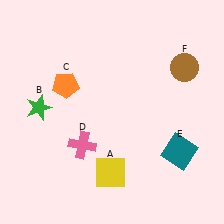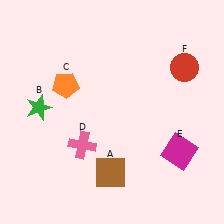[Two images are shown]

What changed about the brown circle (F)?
In Image 1, F is brown. In Image 2, it changed to red.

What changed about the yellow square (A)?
In Image 1, A is yellow. In Image 2, it changed to brown.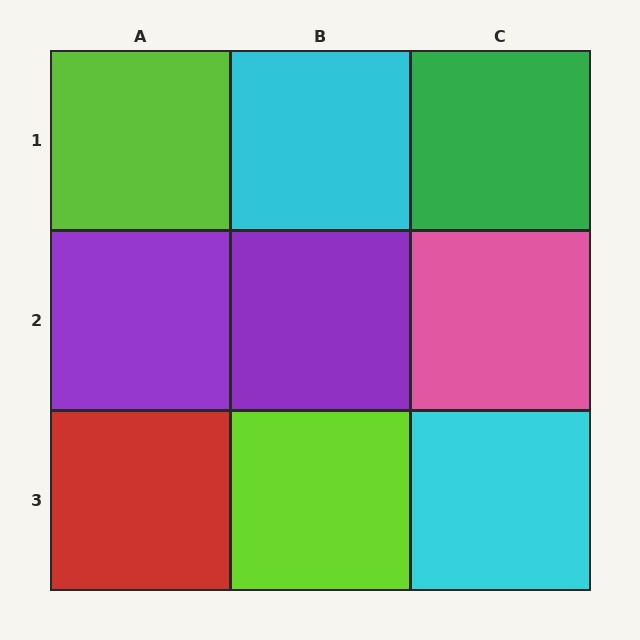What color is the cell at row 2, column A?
Purple.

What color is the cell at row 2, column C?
Pink.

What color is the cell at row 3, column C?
Cyan.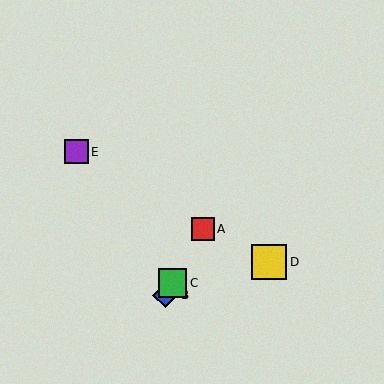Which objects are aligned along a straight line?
Objects A, B, C are aligned along a straight line.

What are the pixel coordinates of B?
Object B is at (165, 295).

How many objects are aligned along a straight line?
3 objects (A, B, C) are aligned along a straight line.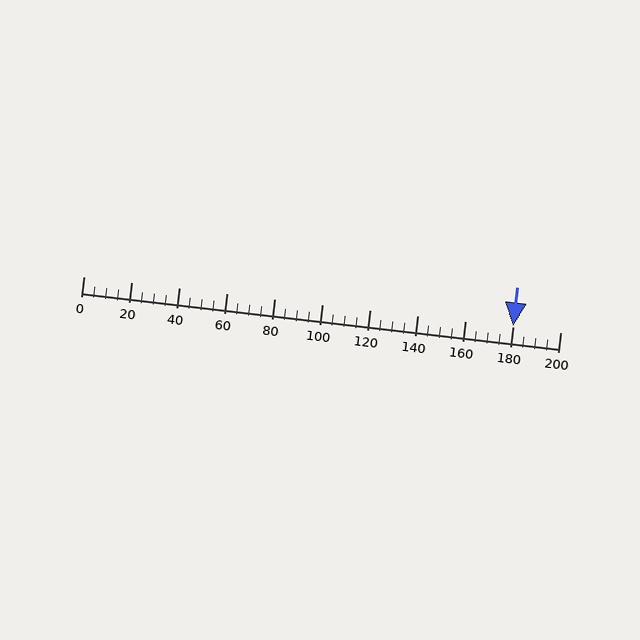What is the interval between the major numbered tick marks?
The major tick marks are spaced 20 units apart.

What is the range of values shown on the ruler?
The ruler shows values from 0 to 200.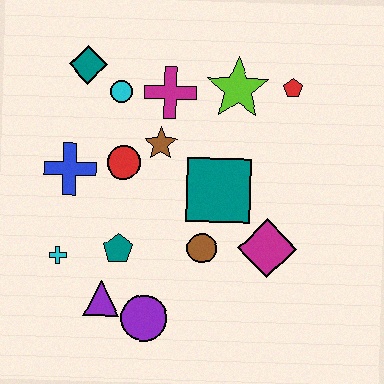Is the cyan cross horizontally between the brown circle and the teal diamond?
No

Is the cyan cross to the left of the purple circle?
Yes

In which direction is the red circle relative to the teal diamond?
The red circle is below the teal diamond.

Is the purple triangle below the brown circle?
Yes